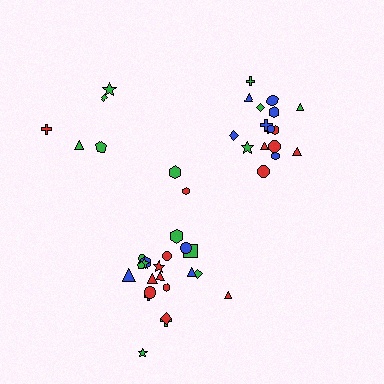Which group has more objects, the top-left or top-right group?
The top-right group.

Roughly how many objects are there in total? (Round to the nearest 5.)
Roughly 45 objects in total.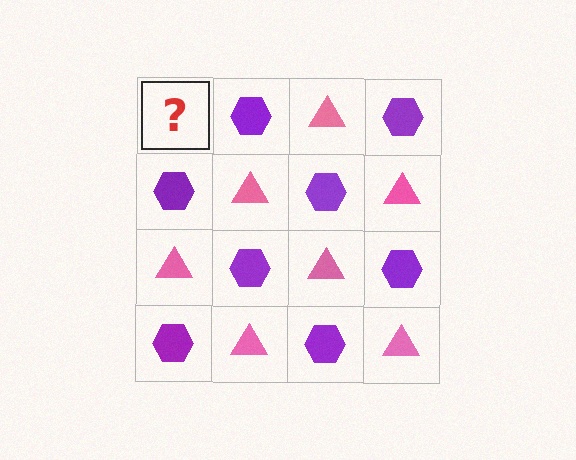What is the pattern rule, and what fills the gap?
The rule is that it alternates pink triangle and purple hexagon in a checkerboard pattern. The gap should be filled with a pink triangle.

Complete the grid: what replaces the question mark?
The question mark should be replaced with a pink triangle.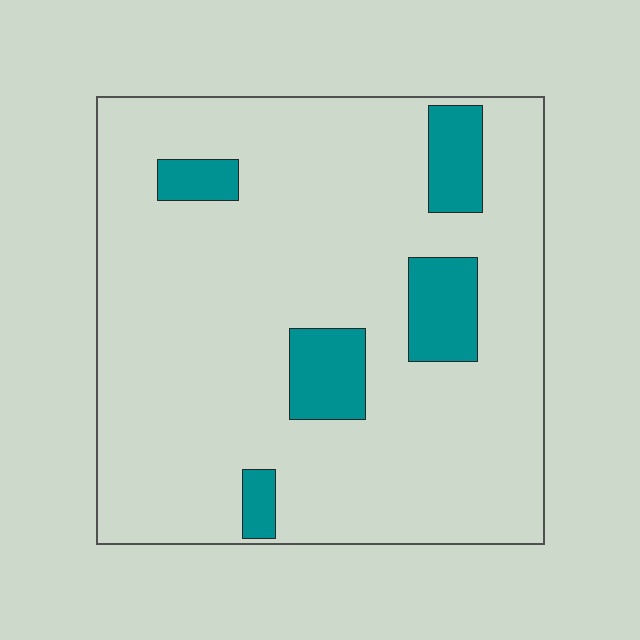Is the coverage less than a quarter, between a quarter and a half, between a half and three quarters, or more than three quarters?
Less than a quarter.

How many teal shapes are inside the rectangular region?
5.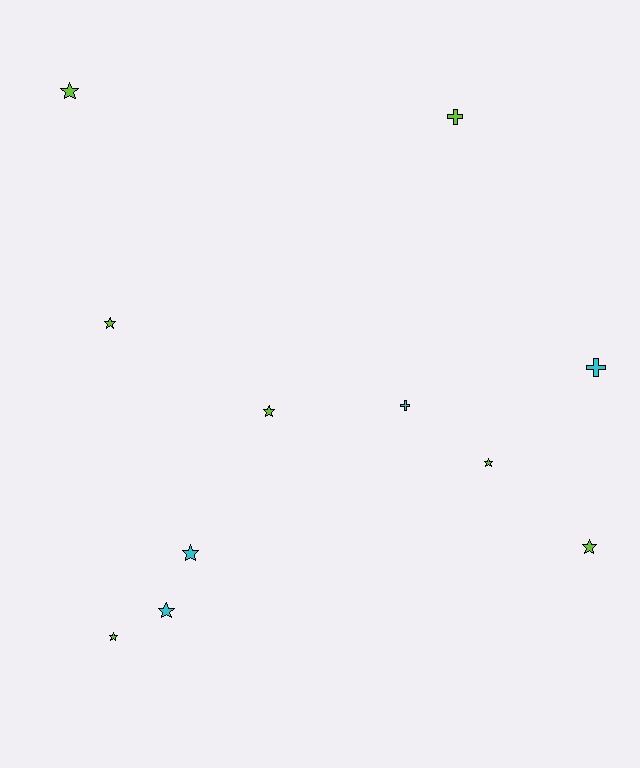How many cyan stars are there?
There are 2 cyan stars.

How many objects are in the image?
There are 11 objects.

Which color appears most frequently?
Lime, with 7 objects.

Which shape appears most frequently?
Star, with 8 objects.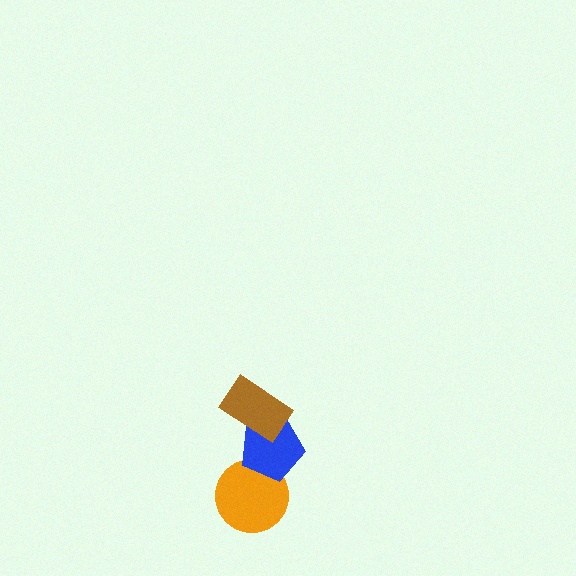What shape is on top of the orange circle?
The blue pentagon is on top of the orange circle.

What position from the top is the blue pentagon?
The blue pentagon is 2nd from the top.